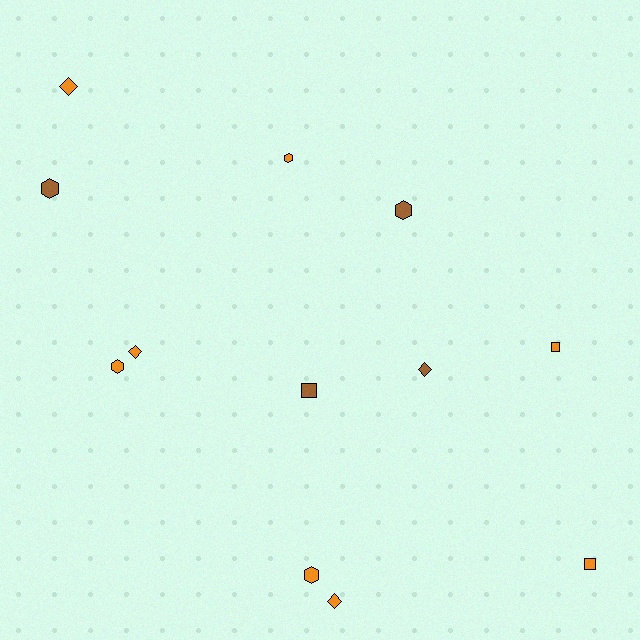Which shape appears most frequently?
Hexagon, with 5 objects.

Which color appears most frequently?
Orange, with 8 objects.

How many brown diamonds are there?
There is 1 brown diamond.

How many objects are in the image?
There are 12 objects.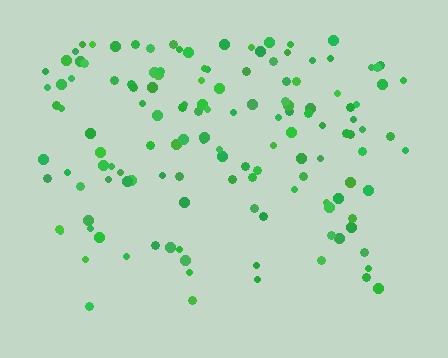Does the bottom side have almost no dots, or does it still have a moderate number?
Still a moderate number, just noticeably fewer than the top.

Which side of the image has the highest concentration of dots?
The top.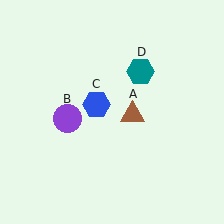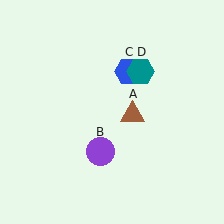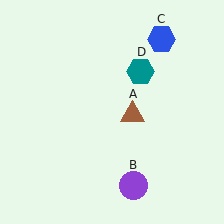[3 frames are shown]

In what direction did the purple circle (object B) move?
The purple circle (object B) moved down and to the right.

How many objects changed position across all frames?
2 objects changed position: purple circle (object B), blue hexagon (object C).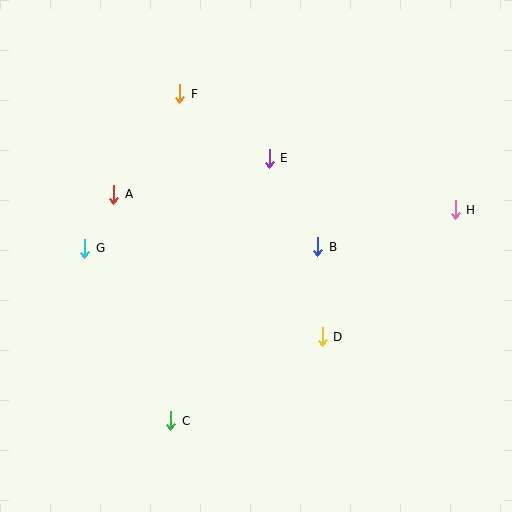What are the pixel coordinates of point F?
Point F is at (180, 94).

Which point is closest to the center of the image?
Point B at (318, 247) is closest to the center.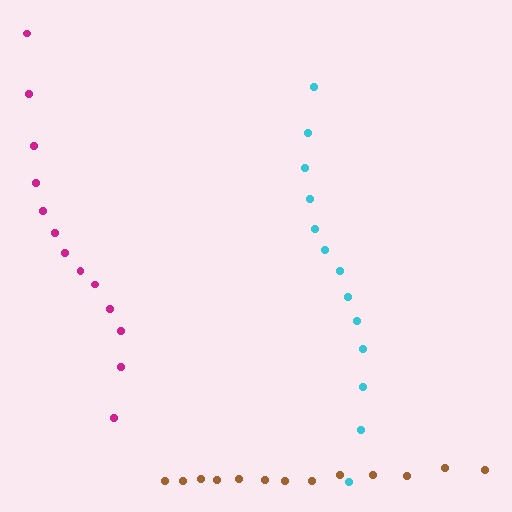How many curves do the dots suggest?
There are 3 distinct paths.